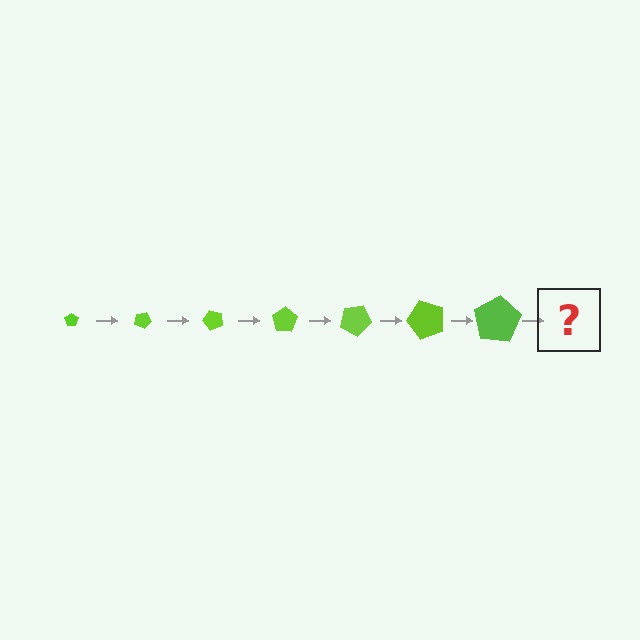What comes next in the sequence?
The next element should be a pentagon, larger than the previous one and rotated 175 degrees from the start.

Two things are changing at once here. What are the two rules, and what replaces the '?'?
The two rules are that the pentagon grows larger each step and it rotates 25 degrees each step. The '?' should be a pentagon, larger than the previous one and rotated 175 degrees from the start.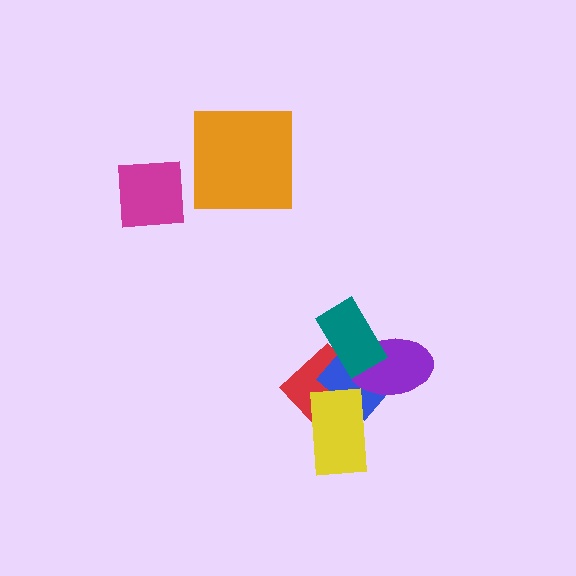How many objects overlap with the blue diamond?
4 objects overlap with the blue diamond.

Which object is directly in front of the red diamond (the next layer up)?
The blue diamond is directly in front of the red diamond.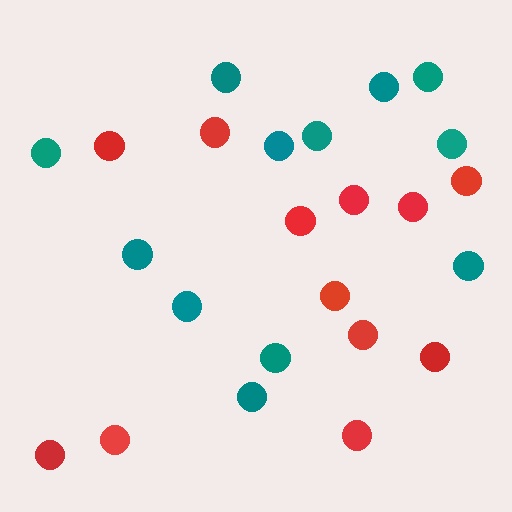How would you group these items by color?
There are 2 groups: one group of red circles (12) and one group of teal circles (12).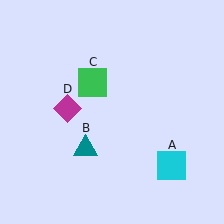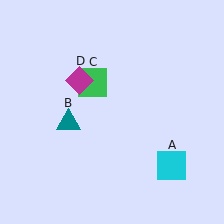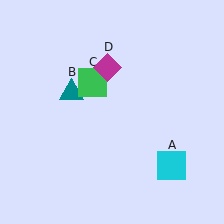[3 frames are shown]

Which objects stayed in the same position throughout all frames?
Cyan square (object A) and green square (object C) remained stationary.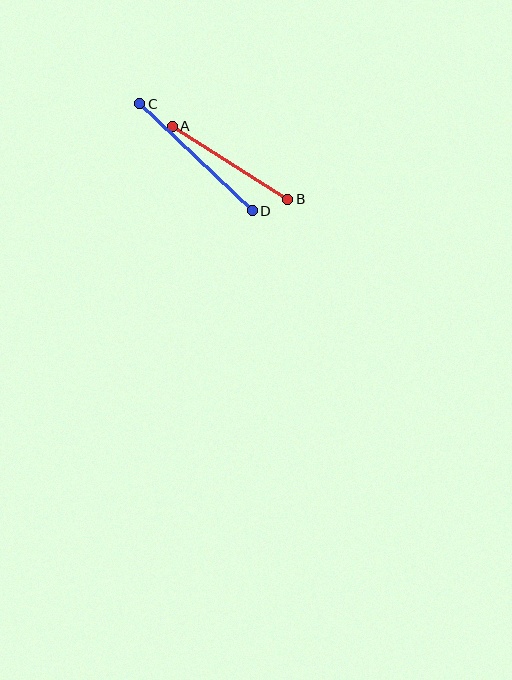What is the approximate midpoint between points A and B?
The midpoint is at approximately (230, 163) pixels.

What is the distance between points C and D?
The distance is approximately 155 pixels.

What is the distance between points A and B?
The distance is approximately 136 pixels.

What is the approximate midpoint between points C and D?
The midpoint is at approximately (196, 157) pixels.